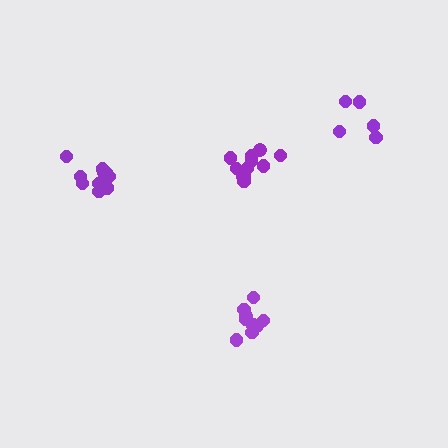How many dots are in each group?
Group 1: 11 dots, Group 2: 5 dots, Group 3: 11 dots, Group 4: 10 dots (37 total).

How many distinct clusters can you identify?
There are 4 distinct clusters.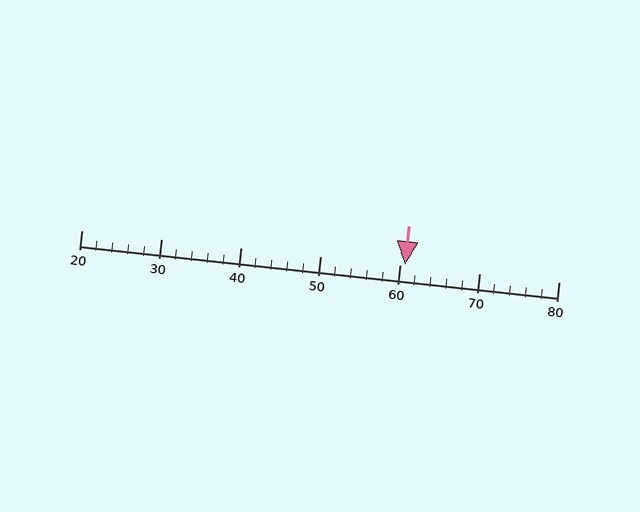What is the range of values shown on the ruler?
The ruler shows values from 20 to 80.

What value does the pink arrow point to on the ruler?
The pink arrow points to approximately 61.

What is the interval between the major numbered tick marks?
The major tick marks are spaced 10 units apart.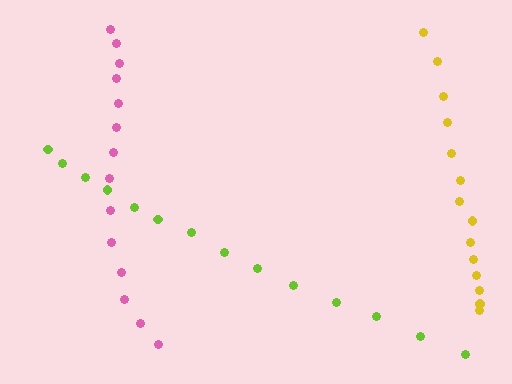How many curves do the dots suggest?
There are 3 distinct paths.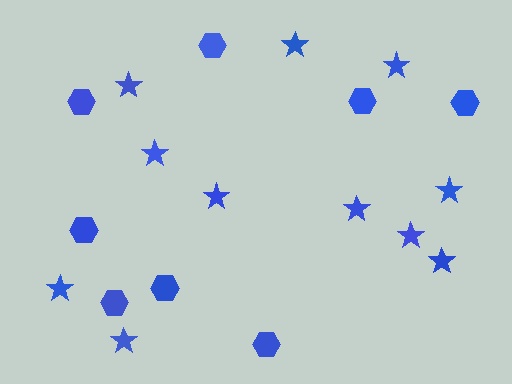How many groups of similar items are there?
There are 2 groups: one group of stars (11) and one group of hexagons (8).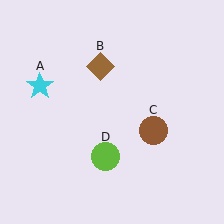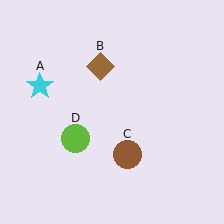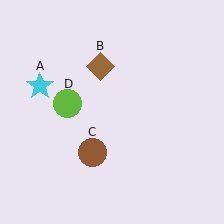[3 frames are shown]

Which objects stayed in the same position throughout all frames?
Cyan star (object A) and brown diamond (object B) remained stationary.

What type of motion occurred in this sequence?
The brown circle (object C), lime circle (object D) rotated clockwise around the center of the scene.